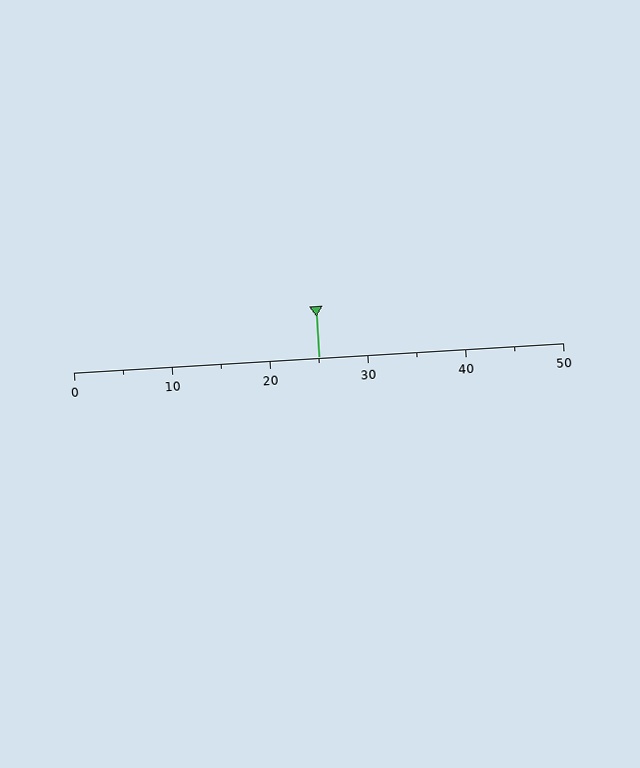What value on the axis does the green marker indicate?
The marker indicates approximately 25.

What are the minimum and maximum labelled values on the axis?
The axis runs from 0 to 50.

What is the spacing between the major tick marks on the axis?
The major ticks are spaced 10 apart.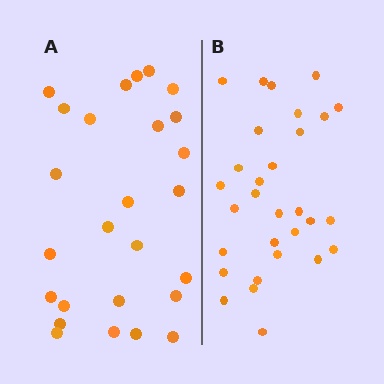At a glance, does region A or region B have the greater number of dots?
Region B (the right region) has more dots.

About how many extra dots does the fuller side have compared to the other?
Region B has about 4 more dots than region A.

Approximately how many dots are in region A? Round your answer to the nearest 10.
About 30 dots. (The exact count is 26, which rounds to 30.)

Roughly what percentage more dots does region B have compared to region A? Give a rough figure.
About 15% more.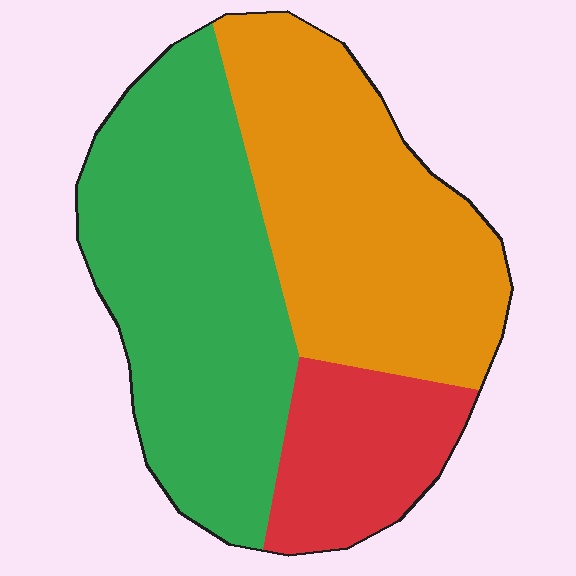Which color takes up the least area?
Red, at roughly 15%.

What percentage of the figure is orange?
Orange covers roughly 40% of the figure.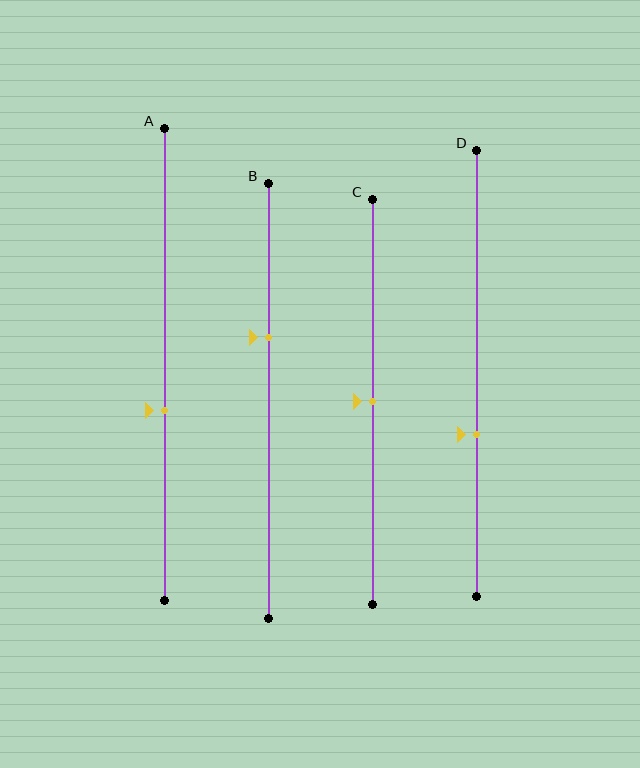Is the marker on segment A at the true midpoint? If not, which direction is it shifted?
No, the marker on segment A is shifted downward by about 10% of the segment length.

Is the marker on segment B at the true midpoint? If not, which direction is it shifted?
No, the marker on segment B is shifted upward by about 15% of the segment length.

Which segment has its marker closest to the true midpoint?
Segment C has its marker closest to the true midpoint.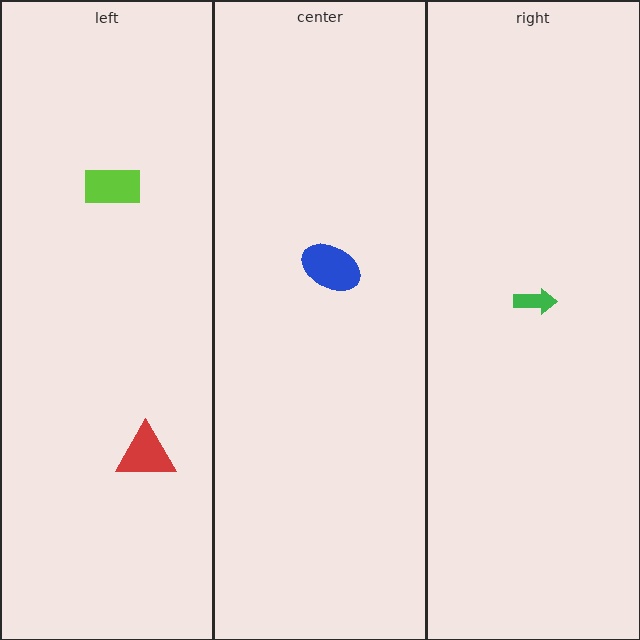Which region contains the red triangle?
The left region.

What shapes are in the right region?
The green arrow.